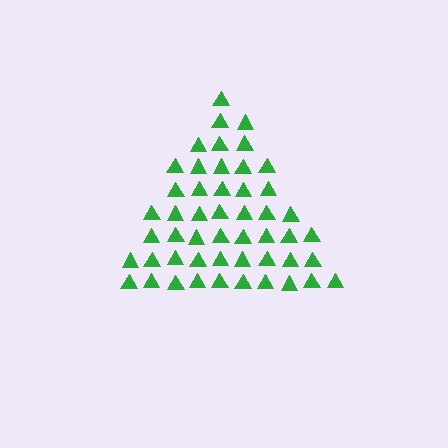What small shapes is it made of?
It is made of small triangles.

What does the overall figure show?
The overall figure shows a triangle.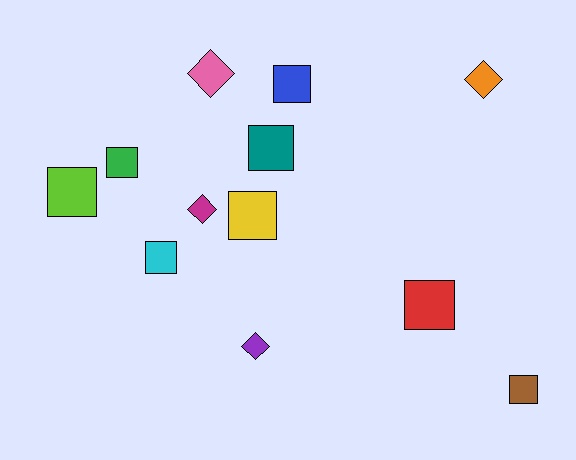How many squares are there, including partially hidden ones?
There are 8 squares.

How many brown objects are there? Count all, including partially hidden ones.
There is 1 brown object.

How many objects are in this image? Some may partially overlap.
There are 12 objects.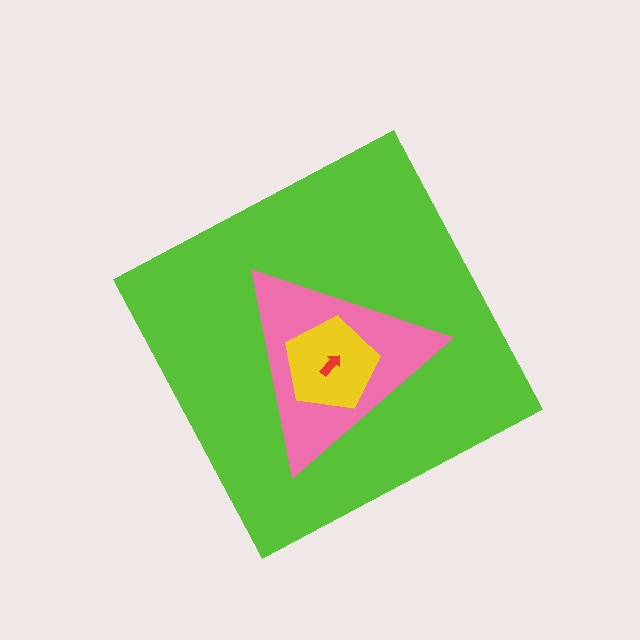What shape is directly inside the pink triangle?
The yellow pentagon.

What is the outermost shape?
The lime diamond.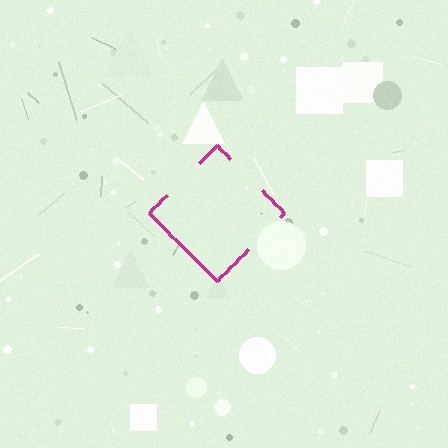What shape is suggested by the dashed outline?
The dashed outline suggests a diamond.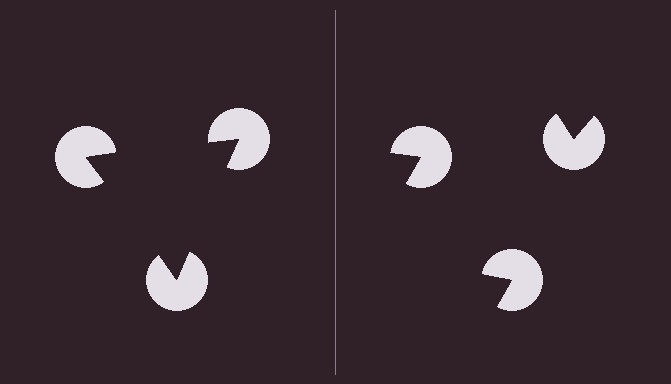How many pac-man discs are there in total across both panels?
6 — 3 on each side.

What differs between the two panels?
The pac-man discs are positioned identically on both sides; only the wedge orientations differ. On the left they align to a triangle; on the right they are misaligned.